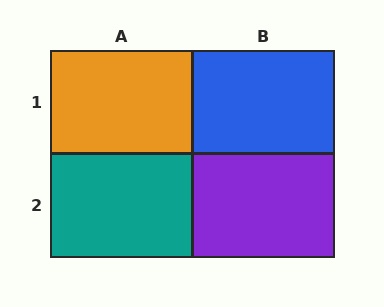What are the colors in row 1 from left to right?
Orange, blue.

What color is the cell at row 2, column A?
Teal.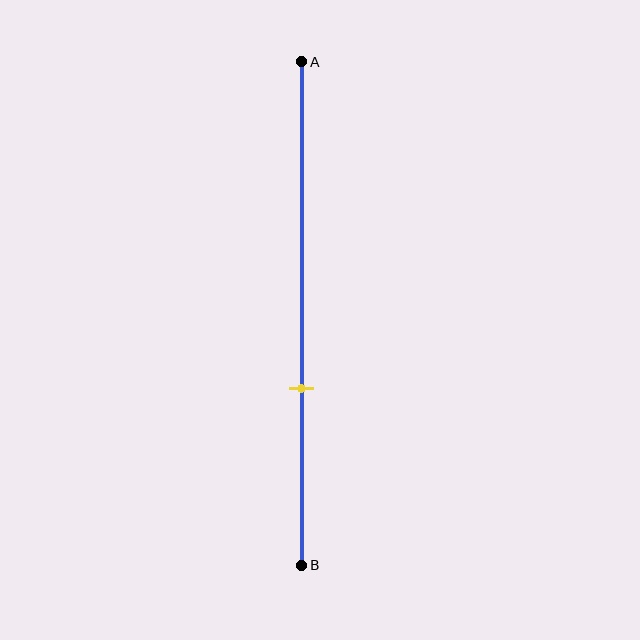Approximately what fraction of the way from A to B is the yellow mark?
The yellow mark is approximately 65% of the way from A to B.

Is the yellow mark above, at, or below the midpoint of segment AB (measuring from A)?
The yellow mark is below the midpoint of segment AB.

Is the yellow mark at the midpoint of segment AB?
No, the mark is at about 65% from A, not at the 50% midpoint.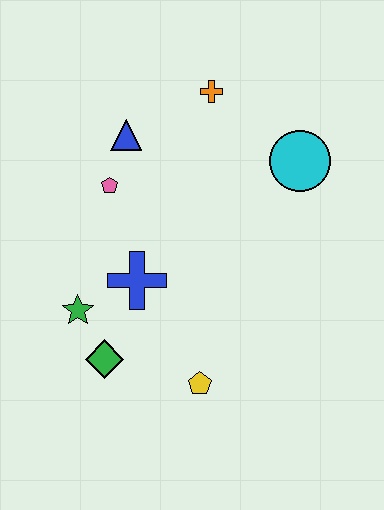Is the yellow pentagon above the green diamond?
No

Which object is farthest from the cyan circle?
The green diamond is farthest from the cyan circle.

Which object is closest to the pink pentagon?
The blue triangle is closest to the pink pentagon.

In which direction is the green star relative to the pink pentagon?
The green star is below the pink pentagon.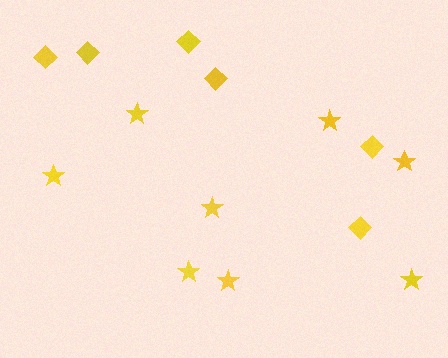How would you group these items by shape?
There are 2 groups: one group of diamonds (6) and one group of stars (8).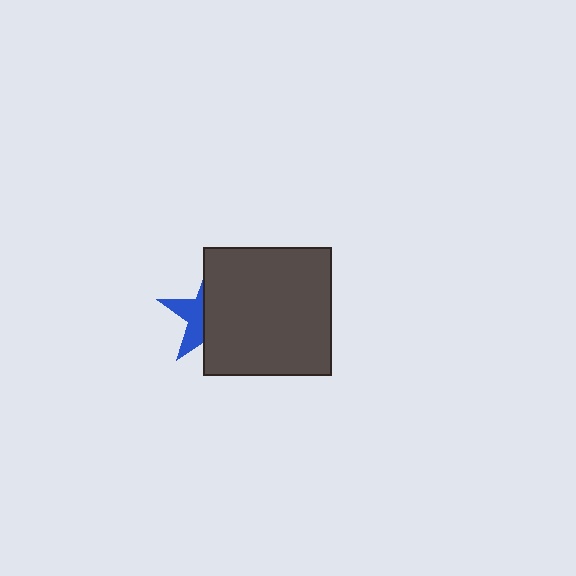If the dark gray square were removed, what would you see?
You would see the complete blue star.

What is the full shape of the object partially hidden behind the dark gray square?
The partially hidden object is a blue star.